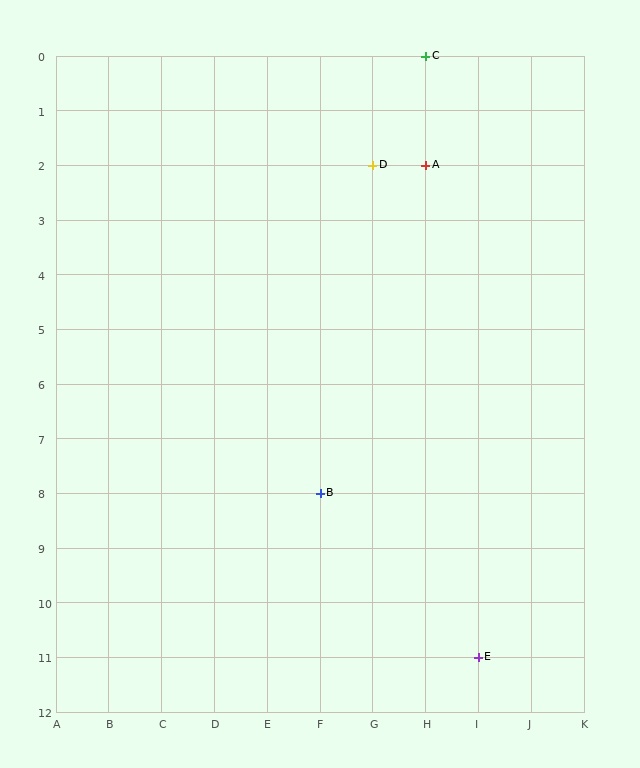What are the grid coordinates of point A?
Point A is at grid coordinates (H, 2).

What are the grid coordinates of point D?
Point D is at grid coordinates (G, 2).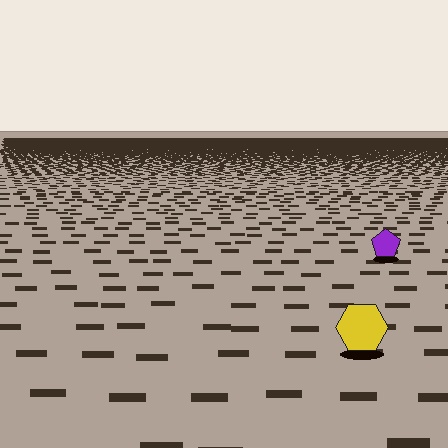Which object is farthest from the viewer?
The purple pentagon is farthest from the viewer. It appears smaller and the ground texture around it is denser.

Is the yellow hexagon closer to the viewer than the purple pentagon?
Yes. The yellow hexagon is closer — you can tell from the texture gradient: the ground texture is coarser near it.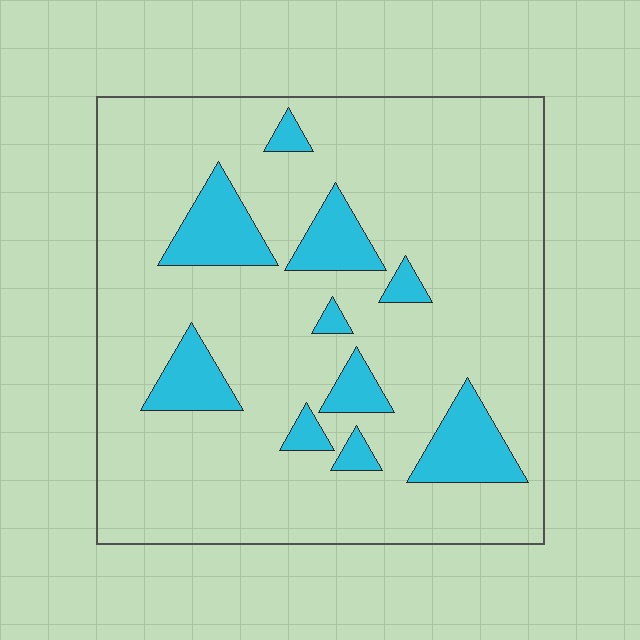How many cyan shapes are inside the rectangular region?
10.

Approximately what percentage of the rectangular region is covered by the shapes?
Approximately 15%.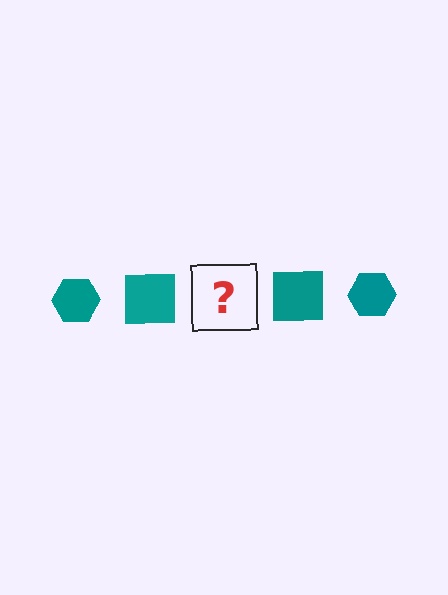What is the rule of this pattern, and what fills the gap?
The rule is that the pattern cycles through hexagon, square shapes in teal. The gap should be filled with a teal hexagon.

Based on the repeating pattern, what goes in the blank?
The blank should be a teal hexagon.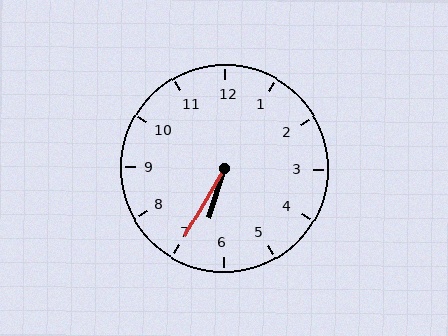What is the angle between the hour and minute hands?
Approximately 12 degrees.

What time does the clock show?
6:35.